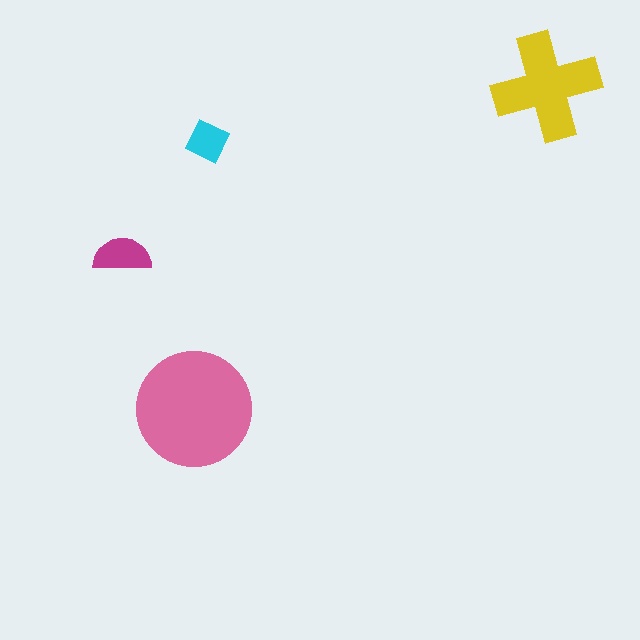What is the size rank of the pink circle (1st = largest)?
1st.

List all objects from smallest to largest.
The cyan square, the magenta semicircle, the yellow cross, the pink circle.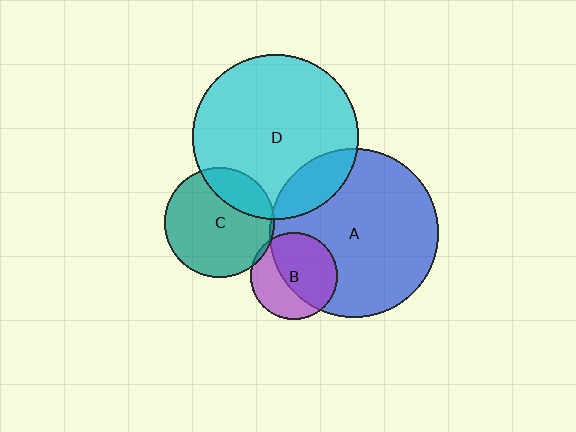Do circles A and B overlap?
Yes.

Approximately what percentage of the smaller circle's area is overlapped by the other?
Approximately 60%.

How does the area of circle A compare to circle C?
Approximately 2.3 times.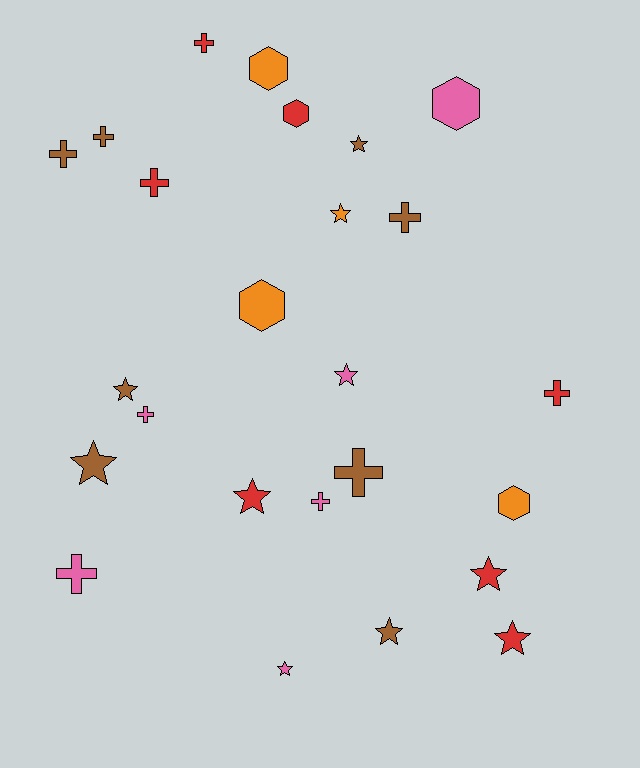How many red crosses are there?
There are 3 red crosses.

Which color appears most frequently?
Brown, with 8 objects.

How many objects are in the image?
There are 25 objects.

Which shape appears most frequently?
Star, with 10 objects.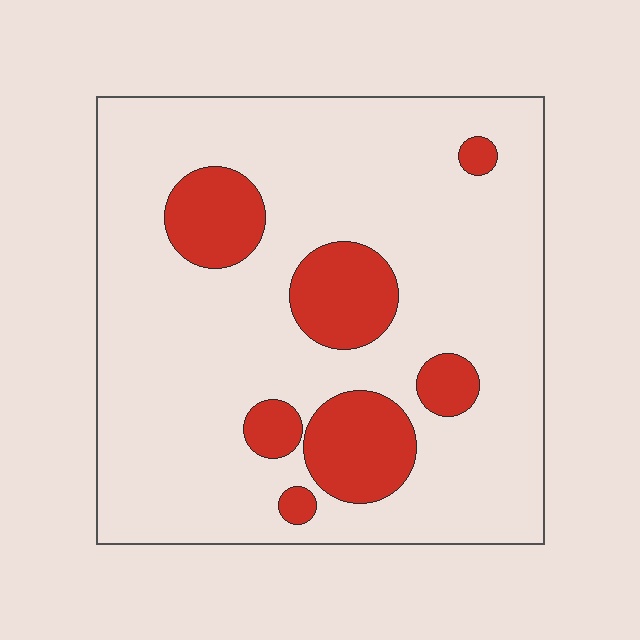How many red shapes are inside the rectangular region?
7.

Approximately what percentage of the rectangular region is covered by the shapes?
Approximately 20%.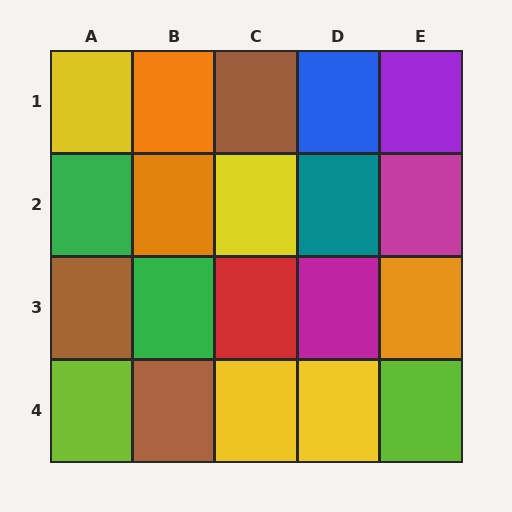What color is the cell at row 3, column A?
Brown.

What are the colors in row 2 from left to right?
Green, orange, yellow, teal, magenta.